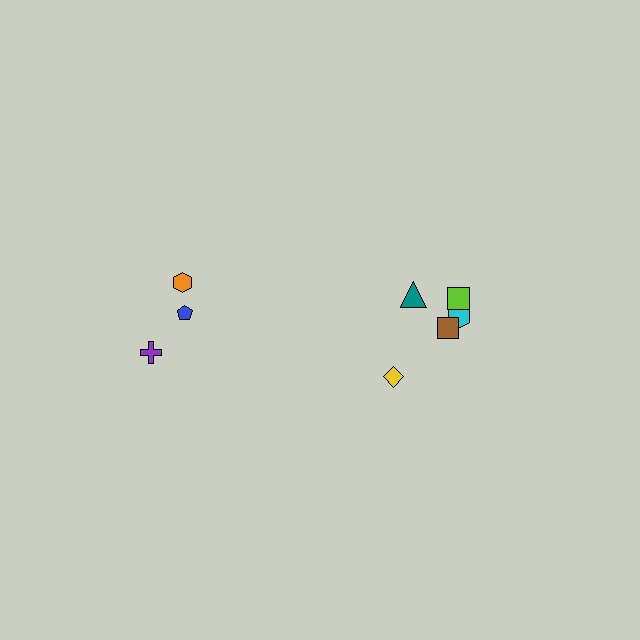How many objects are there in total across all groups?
There are 8 objects.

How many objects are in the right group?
There are 5 objects.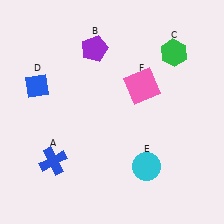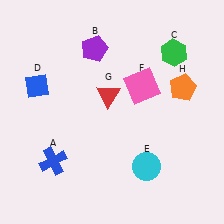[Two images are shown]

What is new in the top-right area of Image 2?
An orange pentagon (H) was added in the top-right area of Image 2.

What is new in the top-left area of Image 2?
A red triangle (G) was added in the top-left area of Image 2.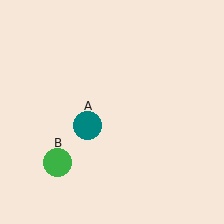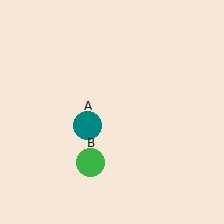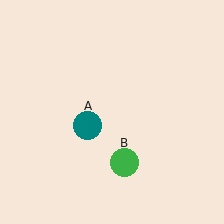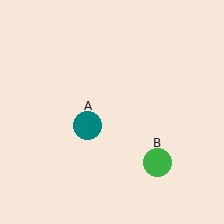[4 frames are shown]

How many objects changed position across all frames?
1 object changed position: green circle (object B).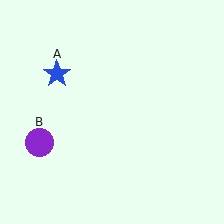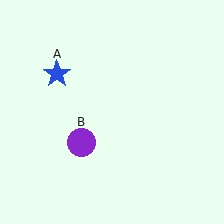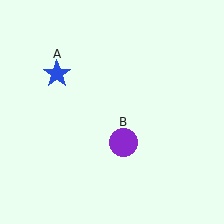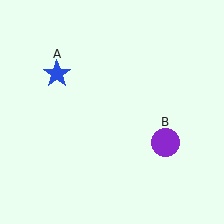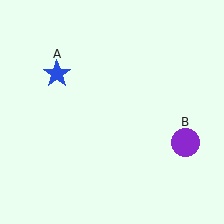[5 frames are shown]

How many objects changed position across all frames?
1 object changed position: purple circle (object B).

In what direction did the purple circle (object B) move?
The purple circle (object B) moved right.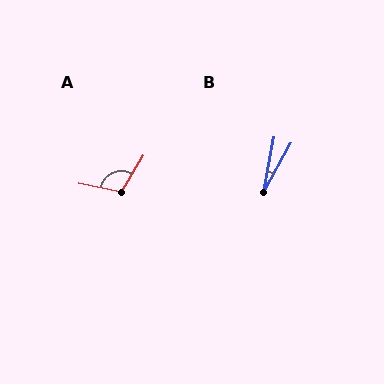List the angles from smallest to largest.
B (18°), A (109°).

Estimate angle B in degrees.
Approximately 18 degrees.